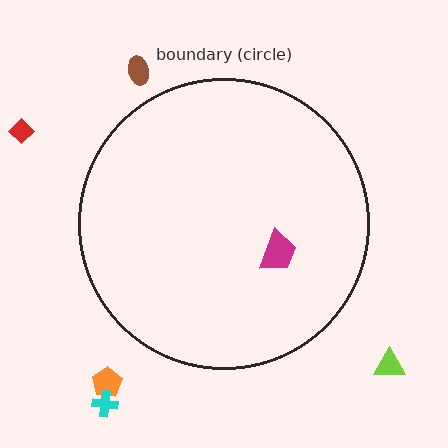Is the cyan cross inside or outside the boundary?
Outside.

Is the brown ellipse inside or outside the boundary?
Outside.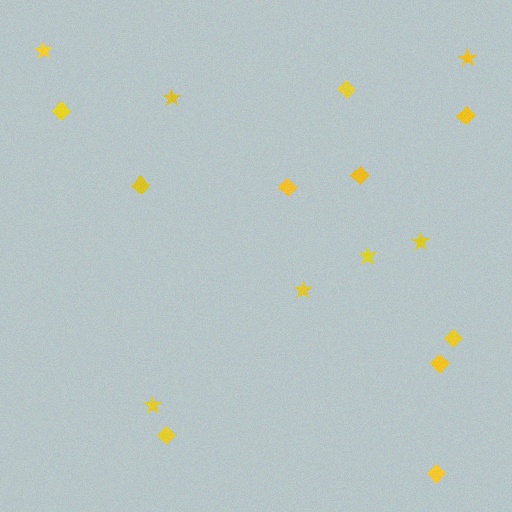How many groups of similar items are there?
There are 2 groups: one group of stars (7) and one group of diamonds (10).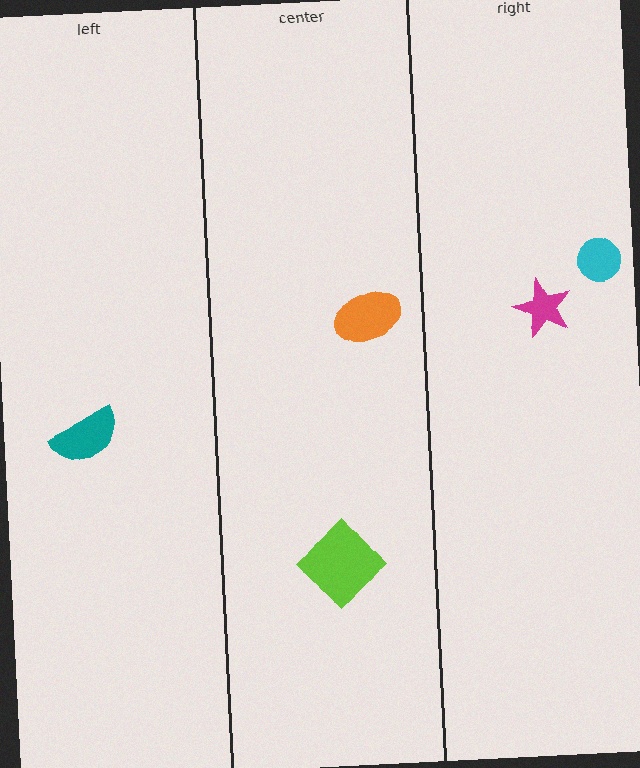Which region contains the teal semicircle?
The left region.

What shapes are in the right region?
The cyan circle, the magenta star.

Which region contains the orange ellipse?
The center region.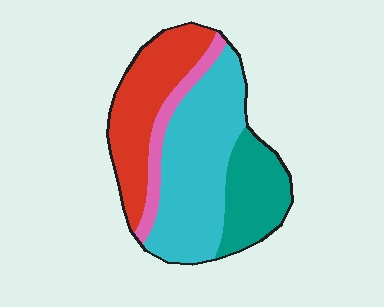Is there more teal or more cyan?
Cyan.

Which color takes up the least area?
Pink, at roughly 10%.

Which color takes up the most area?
Cyan, at roughly 40%.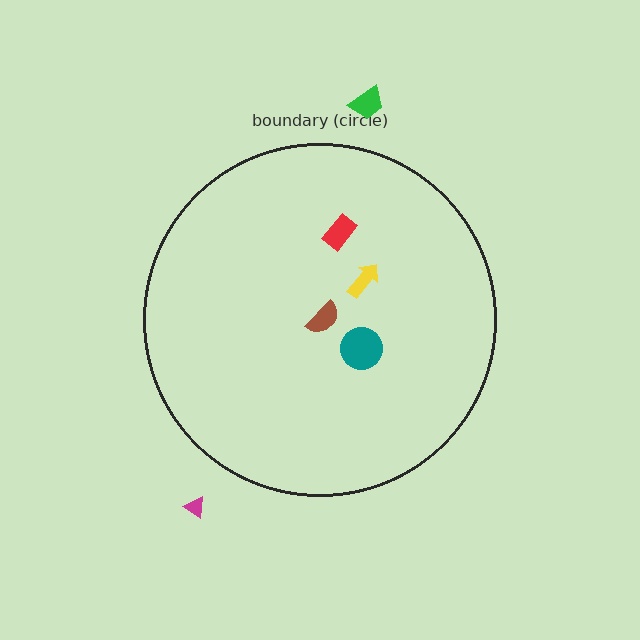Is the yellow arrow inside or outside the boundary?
Inside.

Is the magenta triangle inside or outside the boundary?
Outside.